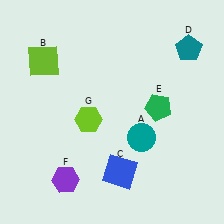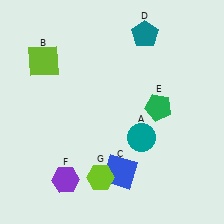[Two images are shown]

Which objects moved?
The objects that moved are: the teal pentagon (D), the lime hexagon (G).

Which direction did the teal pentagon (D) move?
The teal pentagon (D) moved left.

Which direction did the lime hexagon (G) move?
The lime hexagon (G) moved down.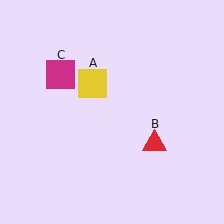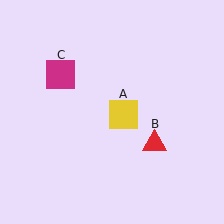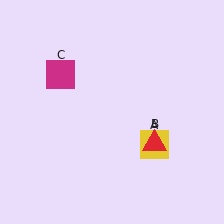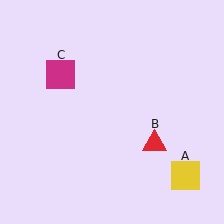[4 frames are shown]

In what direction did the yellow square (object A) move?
The yellow square (object A) moved down and to the right.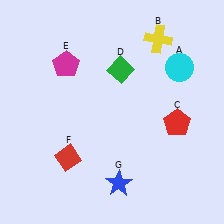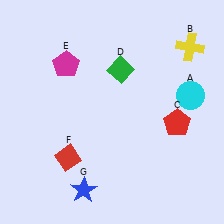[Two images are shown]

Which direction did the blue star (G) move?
The blue star (G) moved left.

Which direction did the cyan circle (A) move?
The cyan circle (A) moved down.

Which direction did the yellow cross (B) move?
The yellow cross (B) moved right.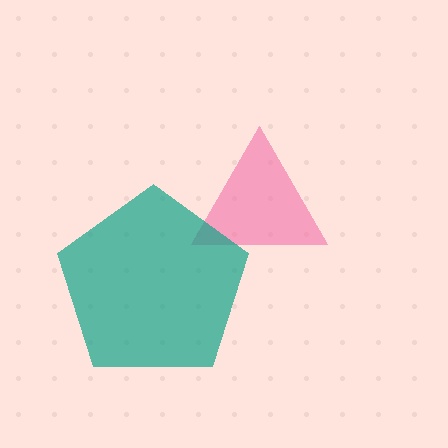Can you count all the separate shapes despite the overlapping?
Yes, there are 2 separate shapes.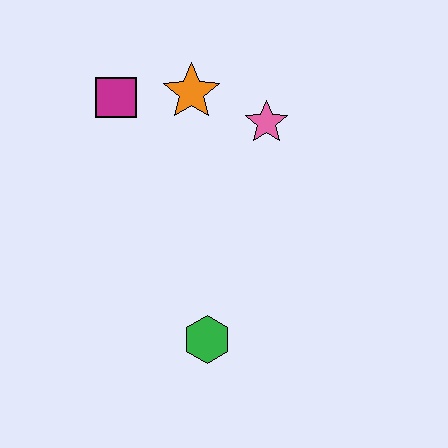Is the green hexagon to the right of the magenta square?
Yes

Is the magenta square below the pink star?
No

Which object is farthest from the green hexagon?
The magenta square is farthest from the green hexagon.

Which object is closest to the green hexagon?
The pink star is closest to the green hexagon.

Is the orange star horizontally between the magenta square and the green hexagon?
Yes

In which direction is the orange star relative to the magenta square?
The orange star is to the right of the magenta square.